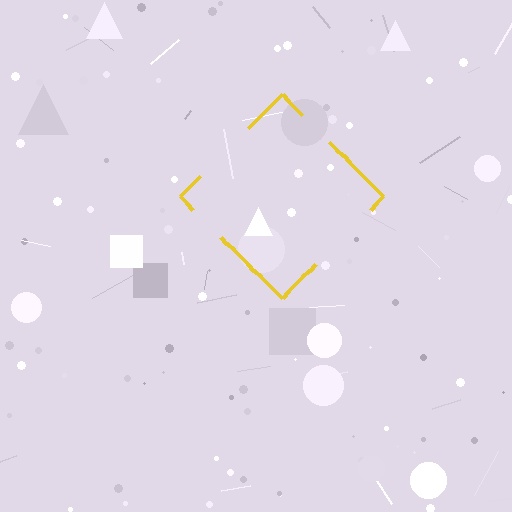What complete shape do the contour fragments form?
The contour fragments form a diamond.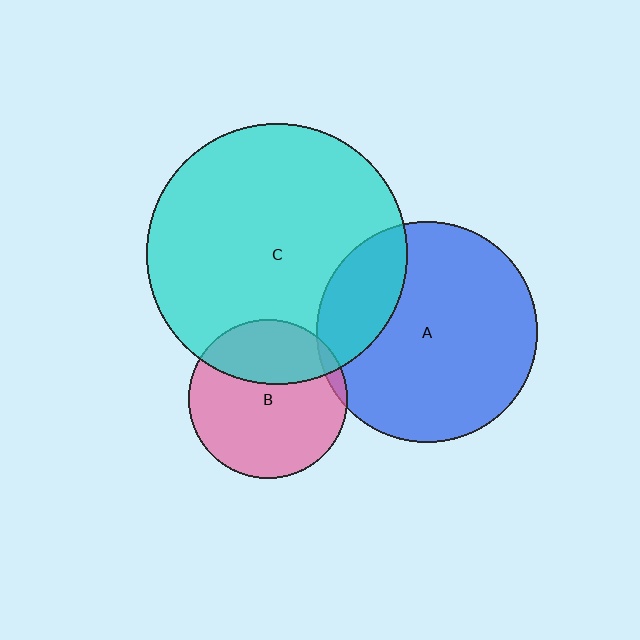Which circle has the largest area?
Circle C (cyan).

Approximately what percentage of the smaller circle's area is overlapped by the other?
Approximately 35%.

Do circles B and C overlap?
Yes.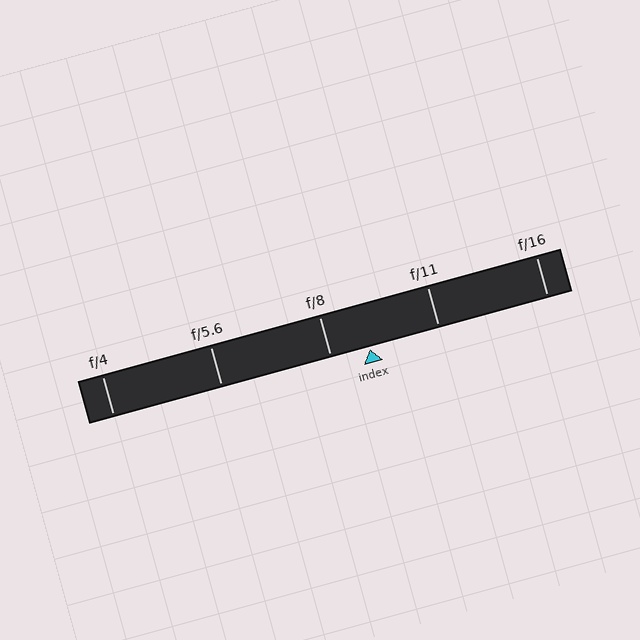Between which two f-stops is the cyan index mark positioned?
The index mark is between f/8 and f/11.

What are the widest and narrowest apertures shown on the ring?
The widest aperture shown is f/4 and the narrowest is f/16.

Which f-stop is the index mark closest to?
The index mark is closest to f/8.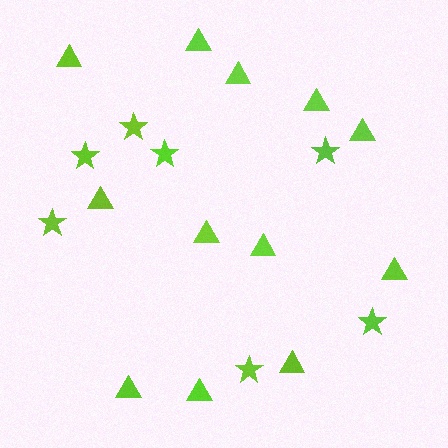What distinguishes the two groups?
There are 2 groups: one group of stars (7) and one group of triangles (12).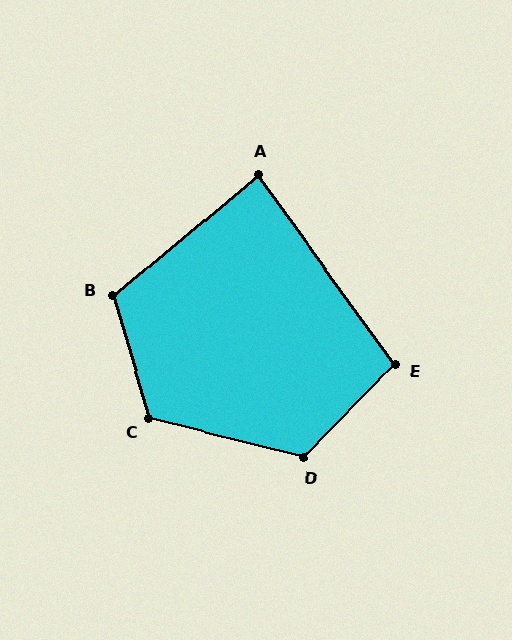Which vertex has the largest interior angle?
C, at approximately 121 degrees.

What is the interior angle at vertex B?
Approximately 113 degrees (obtuse).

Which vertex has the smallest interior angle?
A, at approximately 86 degrees.